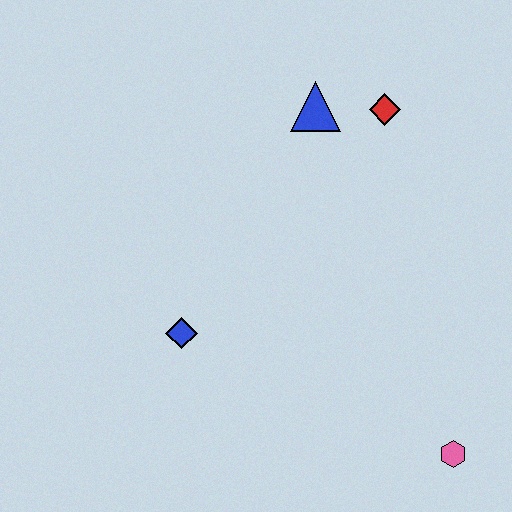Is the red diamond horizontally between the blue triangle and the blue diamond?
No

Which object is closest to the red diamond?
The blue triangle is closest to the red diamond.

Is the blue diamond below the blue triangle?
Yes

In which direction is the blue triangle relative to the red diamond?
The blue triangle is to the left of the red diamond.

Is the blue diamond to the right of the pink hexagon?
No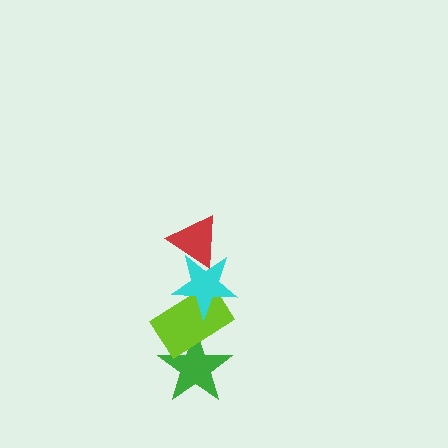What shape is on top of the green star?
The lime rectangle is on top of the green star.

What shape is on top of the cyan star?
The red triangle is on top of the cyan star.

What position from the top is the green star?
The green star is 4th from the top.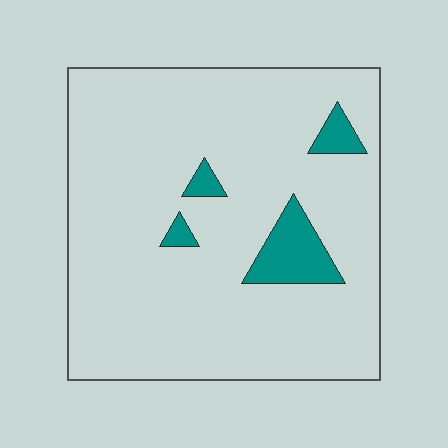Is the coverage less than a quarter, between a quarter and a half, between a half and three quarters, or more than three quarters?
Less than a quarter.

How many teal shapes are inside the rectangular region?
4.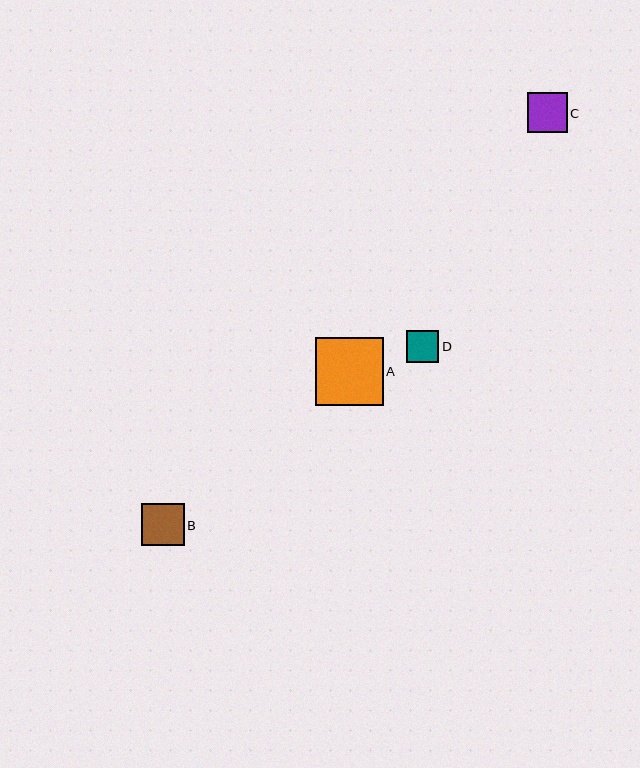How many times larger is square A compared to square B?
Square A is approximately 1.6 times the size of square B.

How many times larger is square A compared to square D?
Square A is approximately 2.1 times the size of square D.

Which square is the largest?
Square A is the largest with a size of approximately 68 pixels.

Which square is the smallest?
Square D is the smallest with a size of approximately 32 pixels.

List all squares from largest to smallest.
From largest to smallest: A, B, C, D.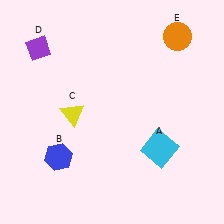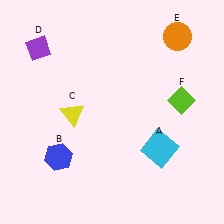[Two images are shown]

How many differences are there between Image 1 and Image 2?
There is 1 difference between the two images.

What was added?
A lime diamond (F) was added in Image 2.